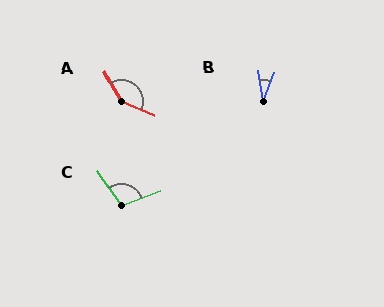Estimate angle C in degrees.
Approximately 104 degrees.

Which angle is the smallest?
B, at approximately 29 degrees.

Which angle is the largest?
A, at approximately 141 degrees.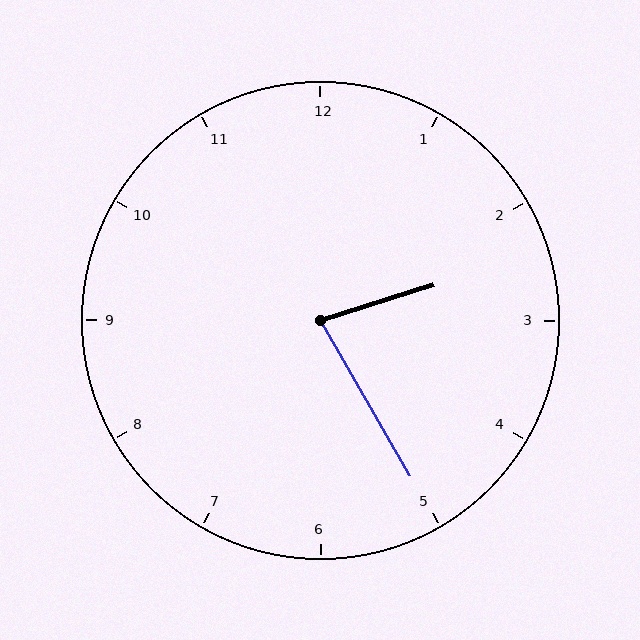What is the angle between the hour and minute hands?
Approximately 78 degrees.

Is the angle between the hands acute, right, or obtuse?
It is acute.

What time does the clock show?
2:25.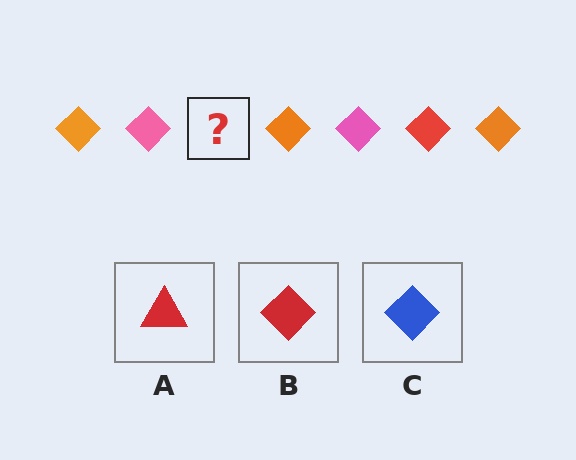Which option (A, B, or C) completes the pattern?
B.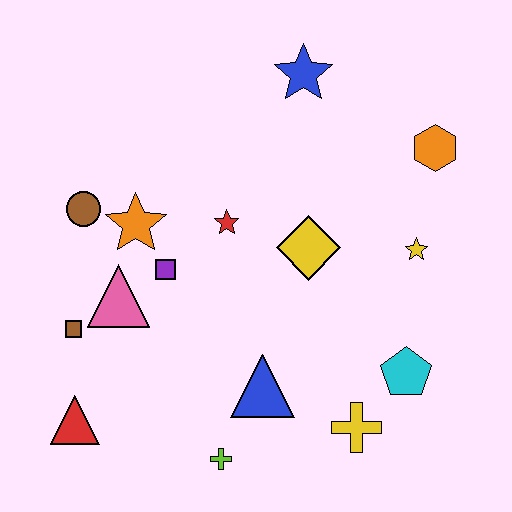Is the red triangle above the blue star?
No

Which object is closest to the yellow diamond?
The red star is closest to the yellow diamond.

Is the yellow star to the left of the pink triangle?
No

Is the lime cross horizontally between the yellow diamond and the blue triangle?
No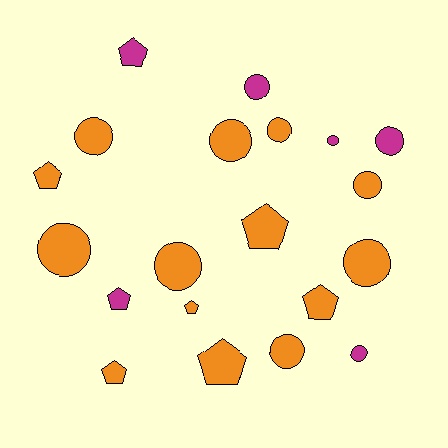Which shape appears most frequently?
Circle, with 12 objects.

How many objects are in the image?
There are 20 objects.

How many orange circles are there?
There are 8 orange circles.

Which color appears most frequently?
Orange, with 14 objects.